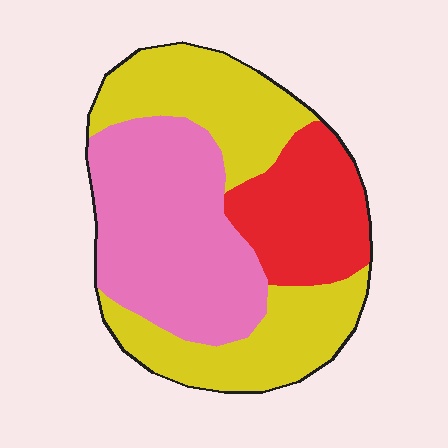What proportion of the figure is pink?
Pink covers roughly 40% of the figure.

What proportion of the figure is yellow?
Yellow takes up about two fifths (2/5) of the figure.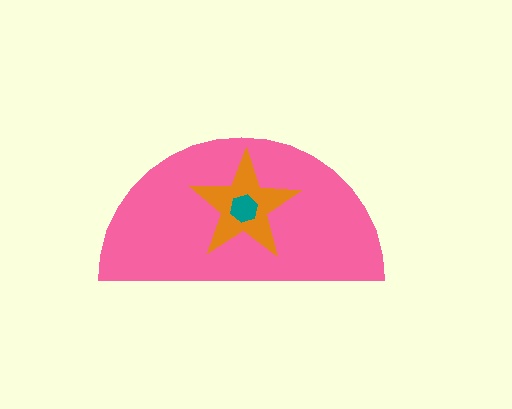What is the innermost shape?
The teal hexagon.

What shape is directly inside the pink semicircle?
The orange star.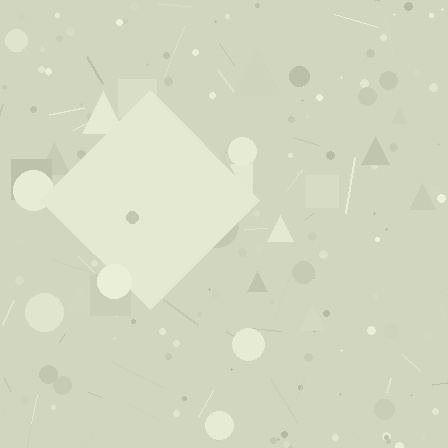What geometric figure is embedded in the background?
A diamond is embedded in the background.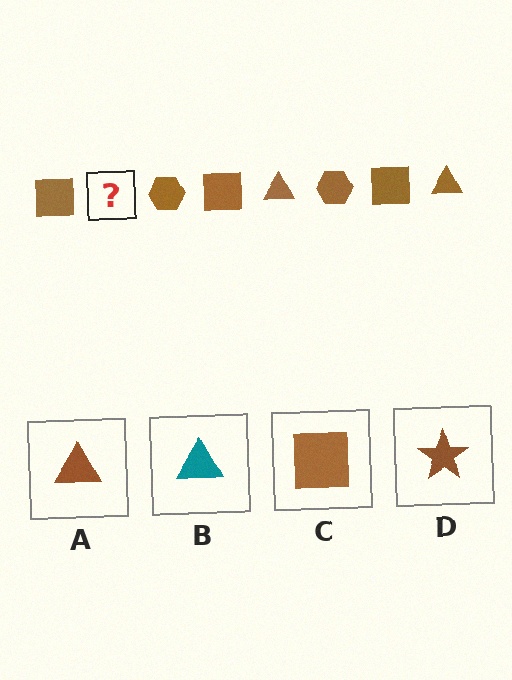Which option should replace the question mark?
Option A.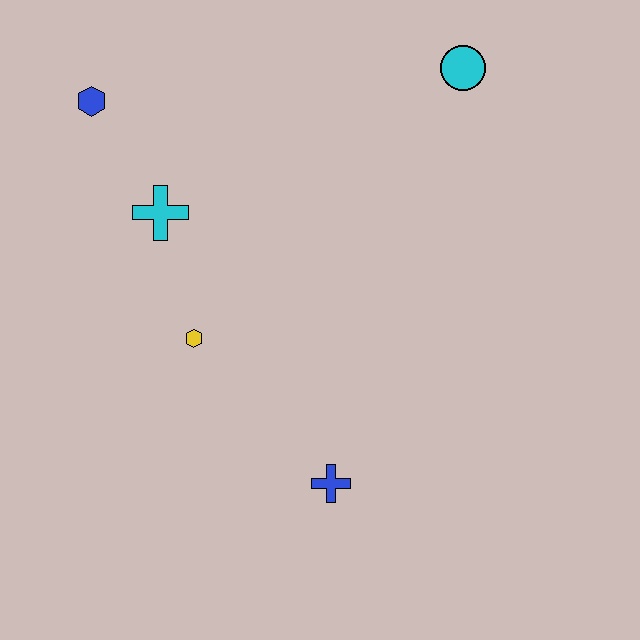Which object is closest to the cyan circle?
The cyan cross is closest to the cyan circle.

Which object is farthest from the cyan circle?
The blue cross is farthest from the cyan circle.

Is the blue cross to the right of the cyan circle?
No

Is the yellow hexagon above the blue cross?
Yes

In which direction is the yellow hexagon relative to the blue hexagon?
The yellow hexagon is below the blue hexagon.